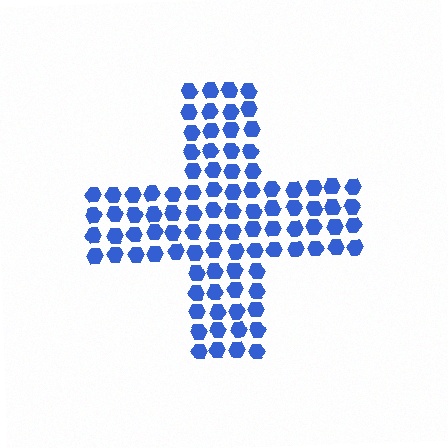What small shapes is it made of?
It is made of small hexagons.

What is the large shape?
The large shape is a cross.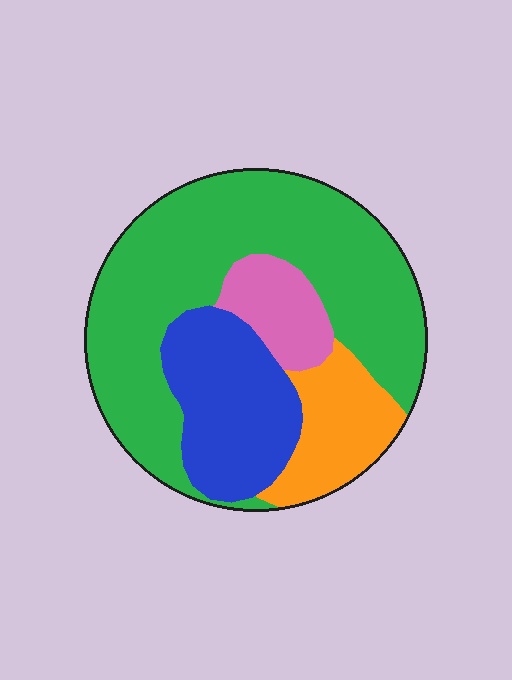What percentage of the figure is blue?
Blue takes up about one fifth (1/5) of the figure.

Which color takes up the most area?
Green, at roughly 55%.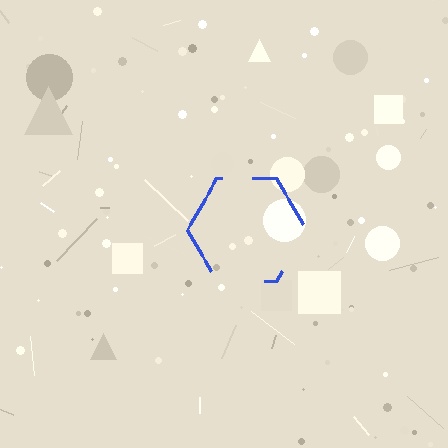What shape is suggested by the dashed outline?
The dashed outline suggests a hexagon.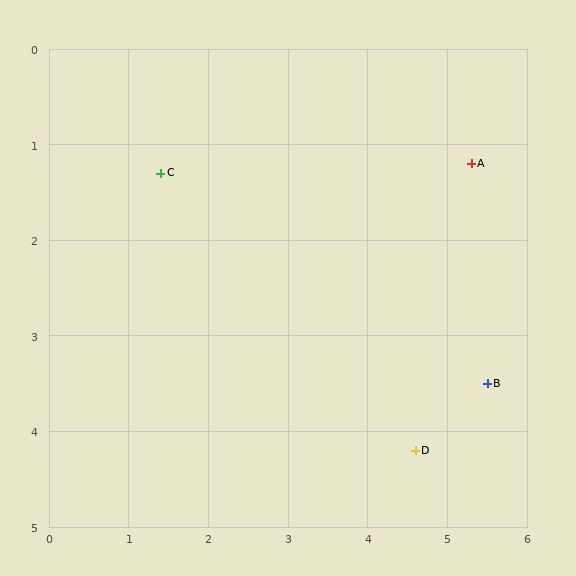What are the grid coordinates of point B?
Point B is at approximately (5.5, 3.5).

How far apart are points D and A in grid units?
Points D and A are about 3.1 grid units apart.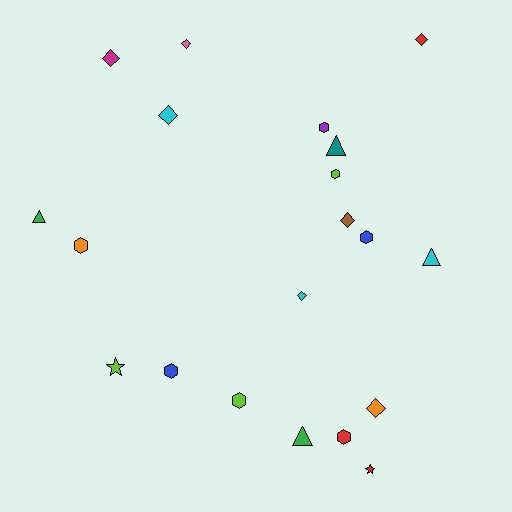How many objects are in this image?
There are 20 objects.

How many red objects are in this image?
There are 3 red objects.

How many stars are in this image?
There are 2 stars.